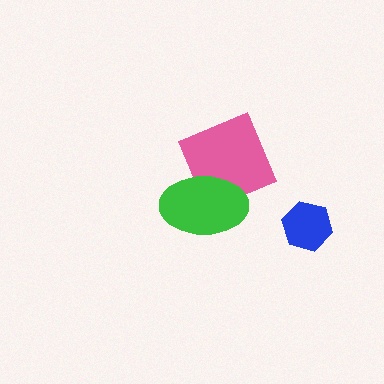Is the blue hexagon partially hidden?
No, no other shape covers it.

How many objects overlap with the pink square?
1 object overlaps with the pink square.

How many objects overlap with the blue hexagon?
0 objects overlap with the blue hexagon.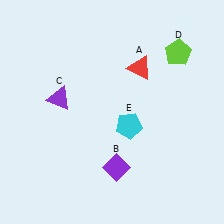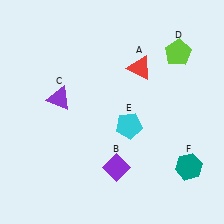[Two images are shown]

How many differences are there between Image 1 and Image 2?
There is 1 difference between the two images.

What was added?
A teal hexagon (F) was added in Image 2.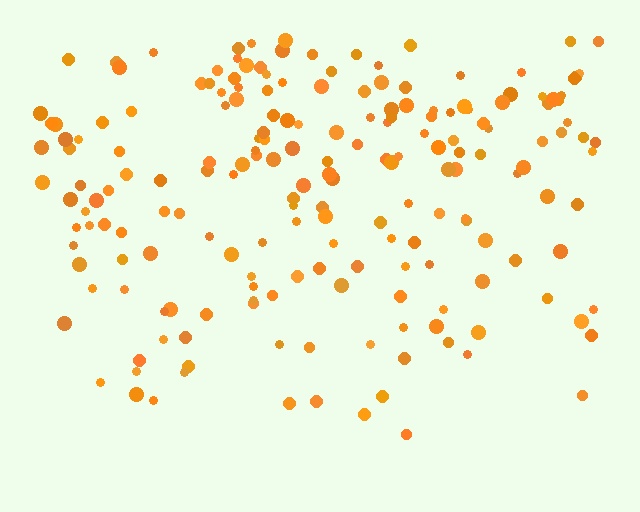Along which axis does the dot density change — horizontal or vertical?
Vertical.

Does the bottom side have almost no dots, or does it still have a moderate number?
Still a moderate number, just noticeably fewer than the top.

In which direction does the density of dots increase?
From bottom to top, with the top side densest.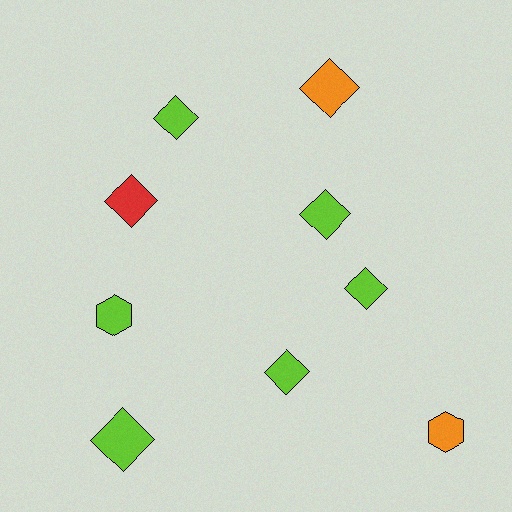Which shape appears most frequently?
Diamond, with 7 objects.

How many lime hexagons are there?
There is 1 lime hexagon.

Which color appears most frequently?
Lime, with 6 objects.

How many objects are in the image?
There are 9 objects.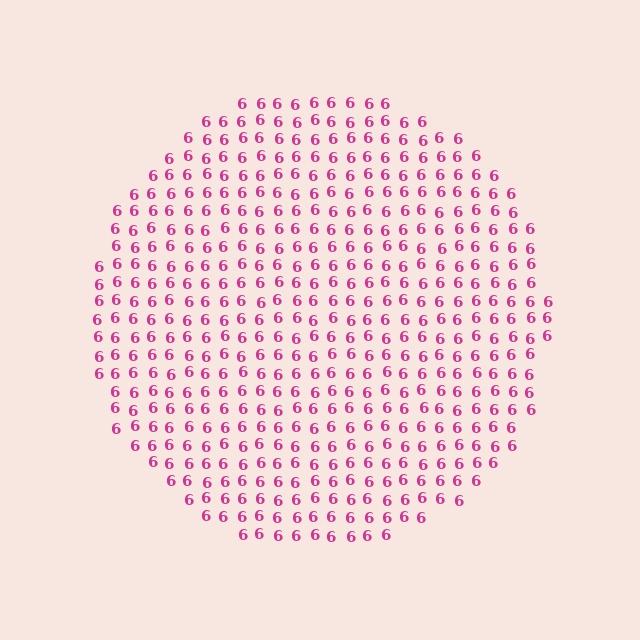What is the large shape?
The large shape is a circle.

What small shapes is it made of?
It is made of small digit 6's.